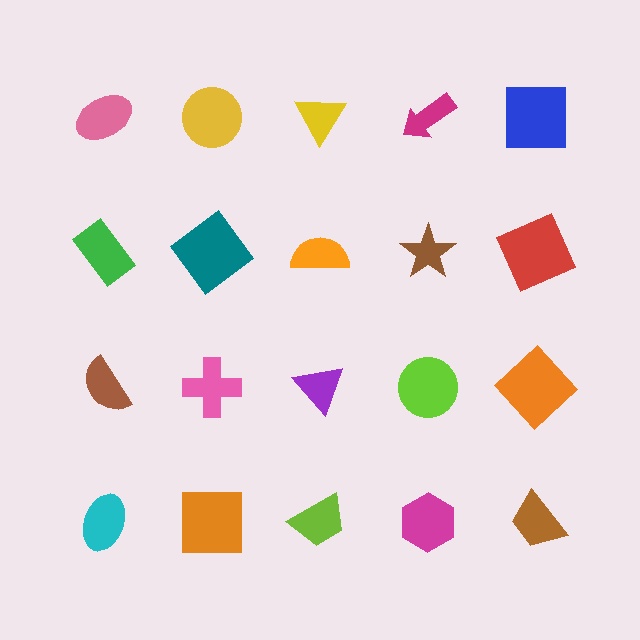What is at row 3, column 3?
A purple triangle.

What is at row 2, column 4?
A brown star.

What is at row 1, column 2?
A yellow circle.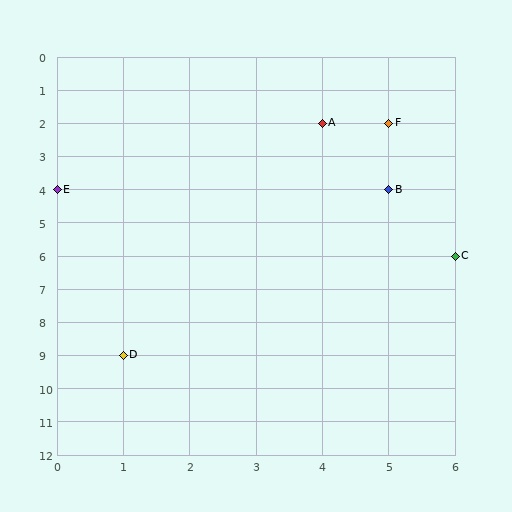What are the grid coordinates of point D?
Point D is at grid coordinates (1, 9).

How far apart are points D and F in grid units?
Points D and F are 4 columns and 7 rows apart (about 8.1 grid units diagonally).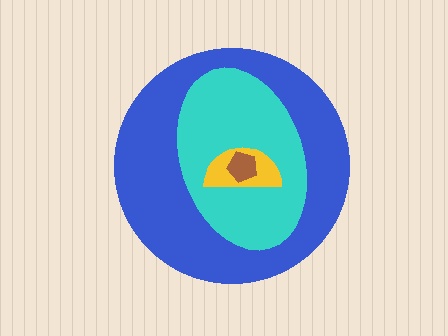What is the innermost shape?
The brown pentagon.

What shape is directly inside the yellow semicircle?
The brown pentagon.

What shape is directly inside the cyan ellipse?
The yellow semicircle.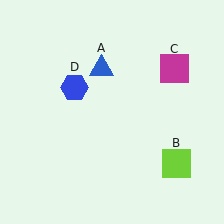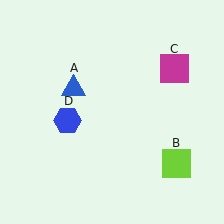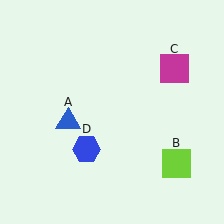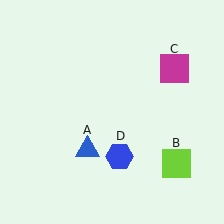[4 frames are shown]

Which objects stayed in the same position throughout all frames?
Lime square (object B) and magenta square (object C) remained stationary.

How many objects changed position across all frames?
2 objects changed position: blue triangle (object A), blue hexagon (object D).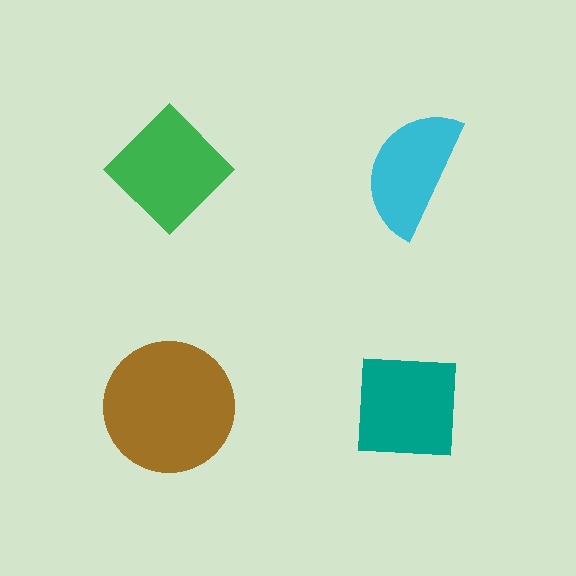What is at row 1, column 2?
A cyan semicircle.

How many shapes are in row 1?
2 shapes.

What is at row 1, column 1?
A green diamond.